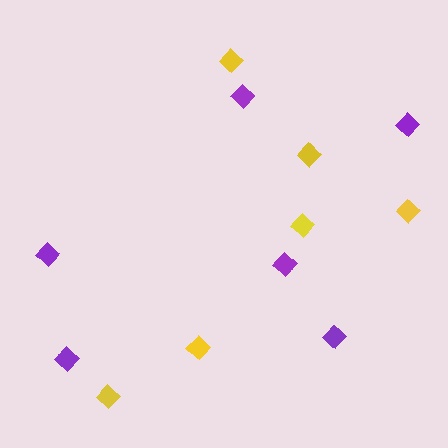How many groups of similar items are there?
There are 2 groups: one group of yellow diamonds (6) and one group of purple diamonds (6).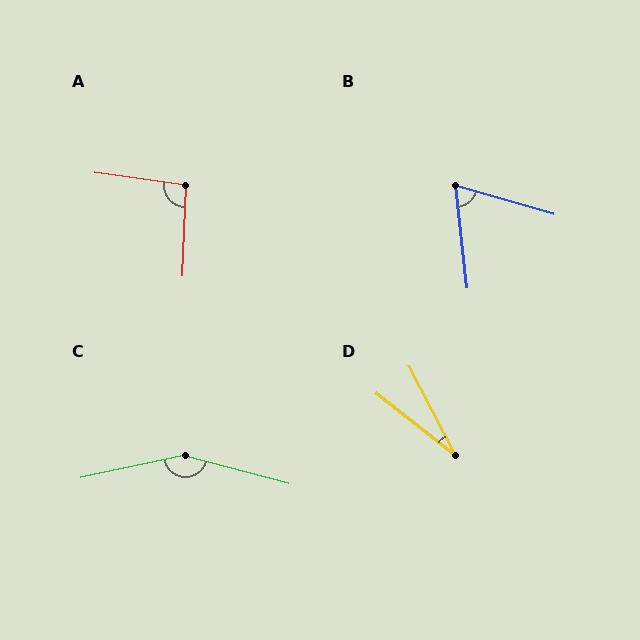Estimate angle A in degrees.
Approximately 96 degrees.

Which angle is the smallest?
D, at approximately 24 degrees.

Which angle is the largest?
C, at approximately 153 degrees.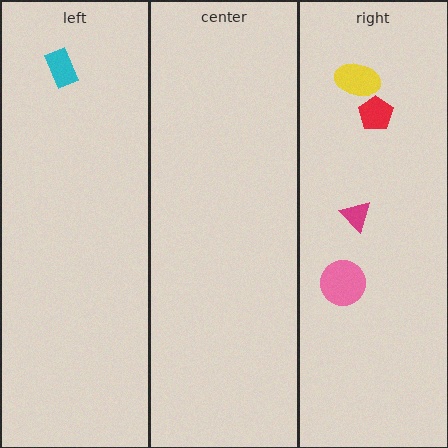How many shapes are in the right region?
4.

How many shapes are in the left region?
1.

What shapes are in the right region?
The pink circle, the yellow ellipse, the magenta triangle, the red pentagon.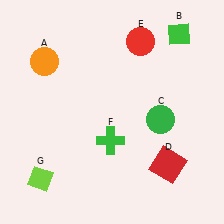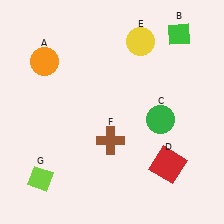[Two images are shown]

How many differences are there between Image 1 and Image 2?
There are 2 differences between the two images.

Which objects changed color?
E changed from red to yellow. F changed from green to brown.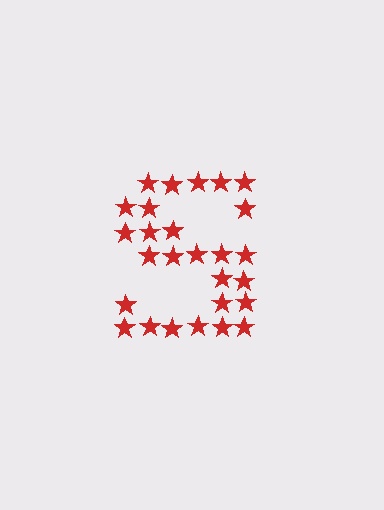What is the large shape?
The large shape is the letter S.